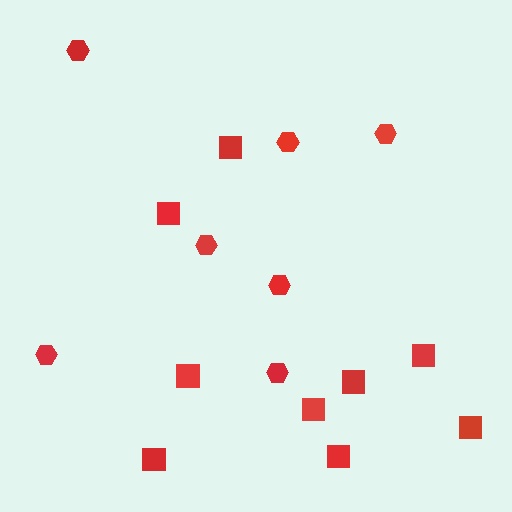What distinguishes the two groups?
There are 2 groups: one group of squares (9) and one group of hexagons (7).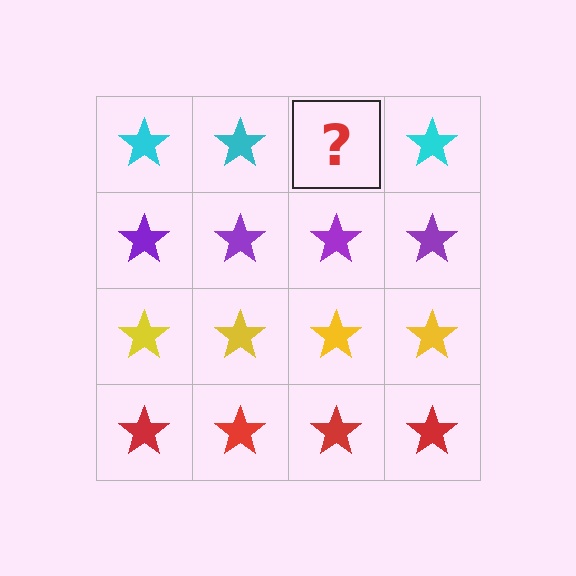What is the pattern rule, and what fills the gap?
The rule is that each row has a consistent color. The gap should be filled with a cyan star.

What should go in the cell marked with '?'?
The missing cell should contain a cyan star.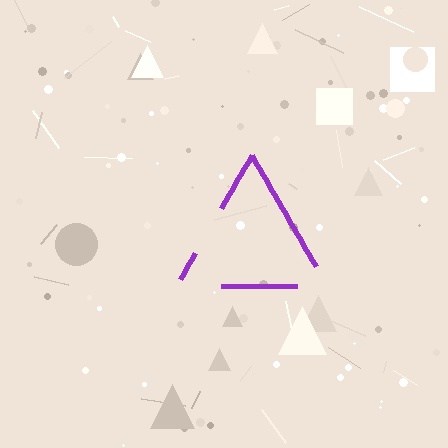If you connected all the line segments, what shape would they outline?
They would outline a triangle.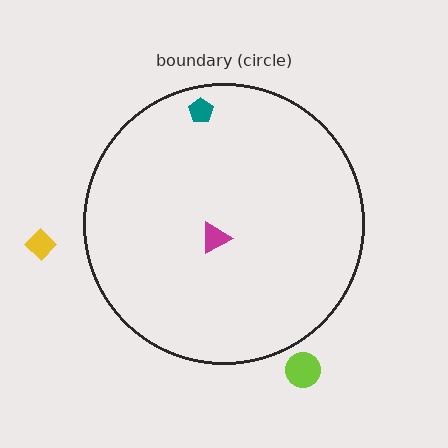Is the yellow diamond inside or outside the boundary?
Outside.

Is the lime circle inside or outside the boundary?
Outside.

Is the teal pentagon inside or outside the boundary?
Inside.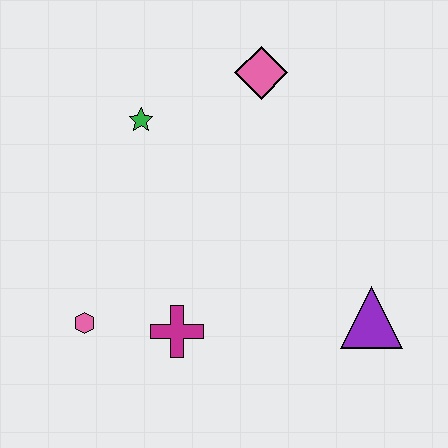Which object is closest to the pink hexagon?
The magenta cross is closest to the pink hexagon.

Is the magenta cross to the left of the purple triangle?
Yes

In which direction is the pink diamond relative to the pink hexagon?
The pink diamond is above the pink hexagon.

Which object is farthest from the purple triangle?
The green star is farthest from the purple triangle.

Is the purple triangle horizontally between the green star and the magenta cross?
No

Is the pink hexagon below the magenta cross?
No